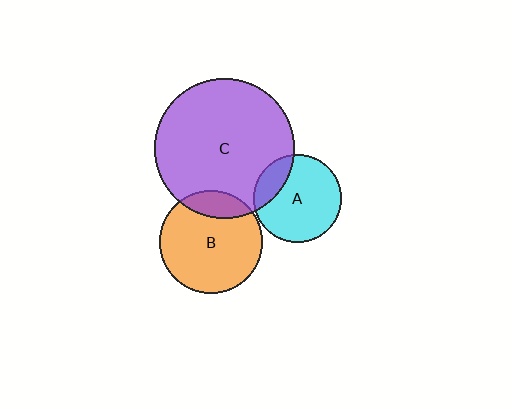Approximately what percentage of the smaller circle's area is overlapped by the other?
Approximately 15%.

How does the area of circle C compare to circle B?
Approximately 1.8 times.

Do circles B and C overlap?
Yes.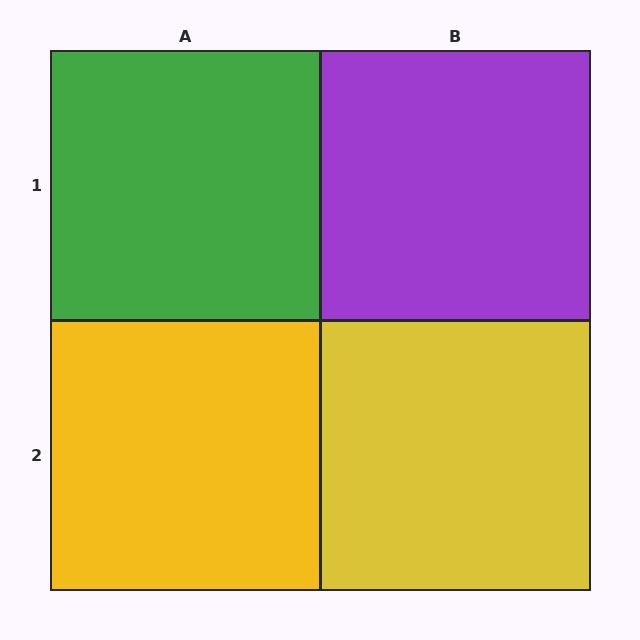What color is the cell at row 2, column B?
Yellow.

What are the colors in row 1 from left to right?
Green, purple.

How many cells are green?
1 cell is green.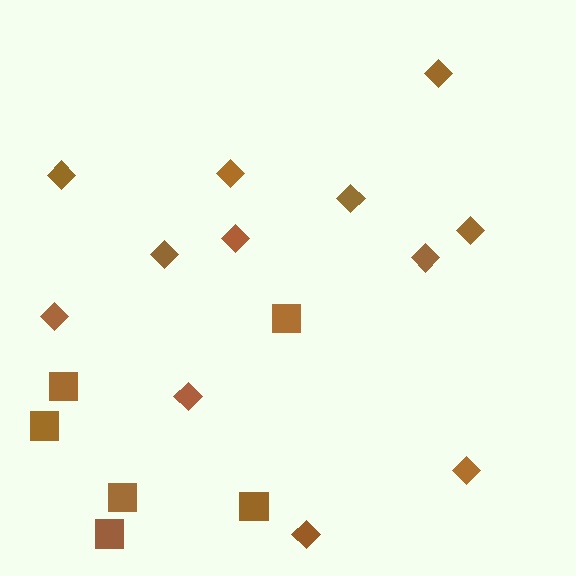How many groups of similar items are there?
There are 2 groups: one group of diamonds (12) and one group of squares (6).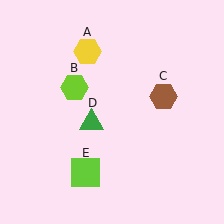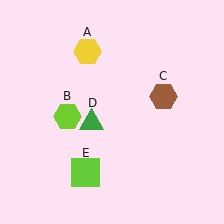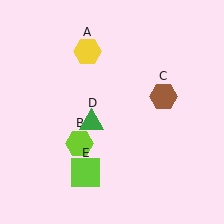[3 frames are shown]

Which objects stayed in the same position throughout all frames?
Yellow hexagon (object A) and brown hexagon (object C) and green triangle (object D) and lime square (object E) remained stationary.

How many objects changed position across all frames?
1 object changed position: lime hexagon (object B).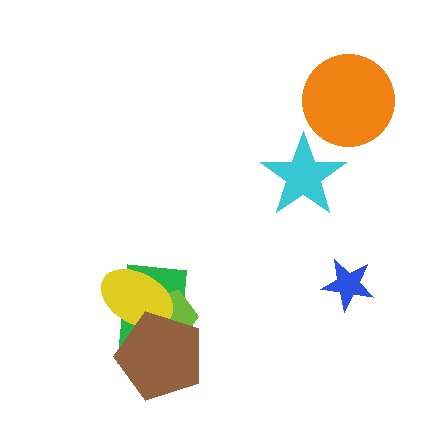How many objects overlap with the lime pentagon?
3 objects overlap with the lime pentagon.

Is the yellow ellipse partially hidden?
Yes, it is partially covered by another shape.